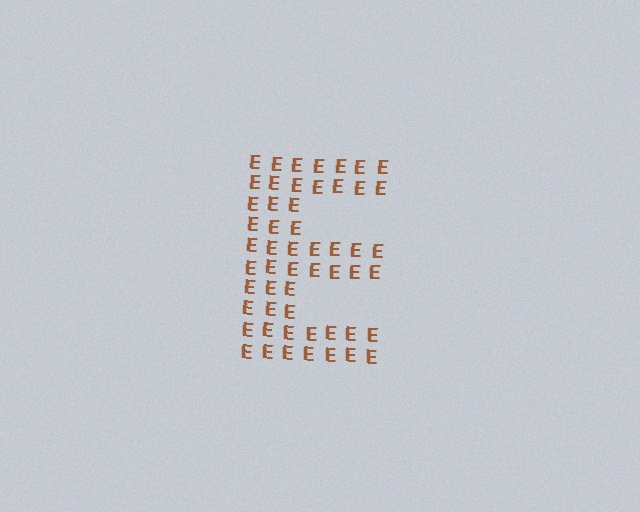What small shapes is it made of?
It is made of small letter E's.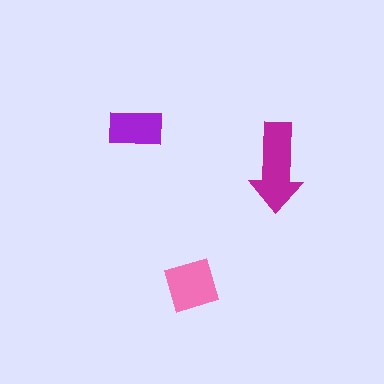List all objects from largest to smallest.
The magenta arrow, the pink diamond, the purple rectangle.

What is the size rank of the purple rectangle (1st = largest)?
3rd.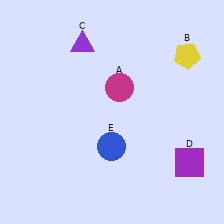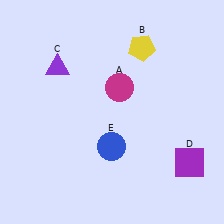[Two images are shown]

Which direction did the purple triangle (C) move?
The purple triangle (C) moved left.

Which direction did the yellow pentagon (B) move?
The yellow pentagon (B) moved left.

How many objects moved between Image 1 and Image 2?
2 objects moved between the two images.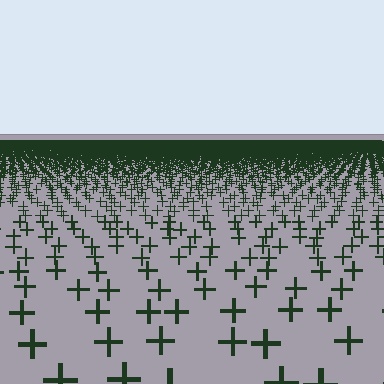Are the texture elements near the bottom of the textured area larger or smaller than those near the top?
Larger. Near the bottom, elements are closer to the viewer and appear at a bigger on-screen size.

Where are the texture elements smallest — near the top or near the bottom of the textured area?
Near the top.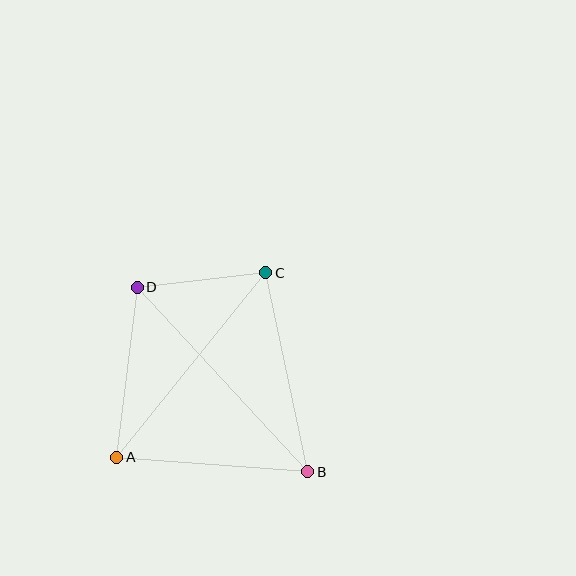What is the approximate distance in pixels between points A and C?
The distance between A and C is approximately 237 pixels.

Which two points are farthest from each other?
Points B and D are farthest from each other.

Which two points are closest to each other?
Points C and D are closest to each other.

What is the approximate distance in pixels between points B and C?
The distance between B and C is approximately 203 pixels.